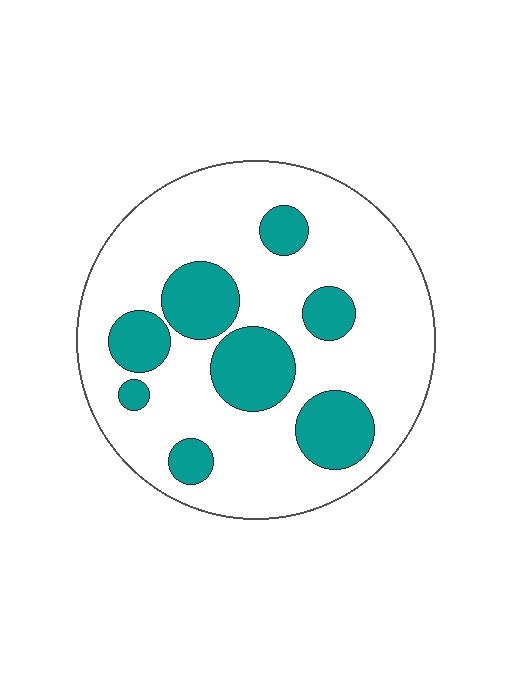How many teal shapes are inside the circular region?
8.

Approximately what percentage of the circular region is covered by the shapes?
Approximately 25%.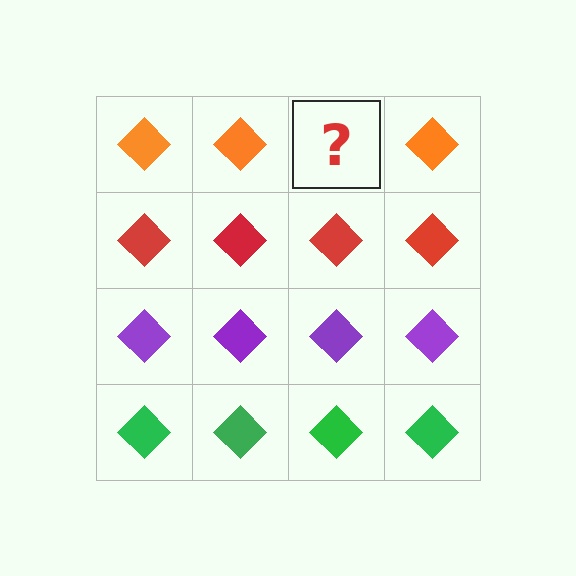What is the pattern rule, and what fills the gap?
The rule is that each row has a consistent color. The gap should be filled with an orange diamond.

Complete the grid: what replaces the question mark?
The question mark should be replaced with an orange diamond.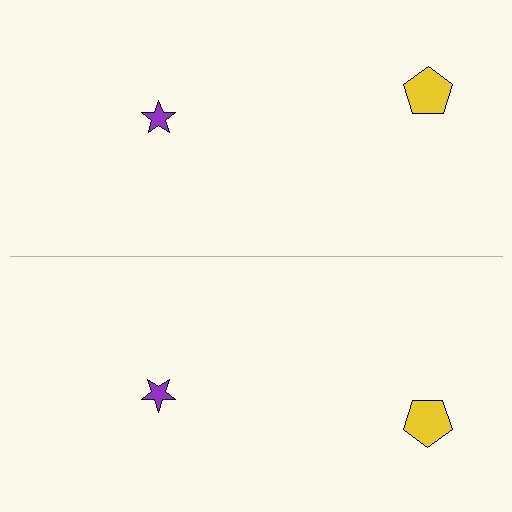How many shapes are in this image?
There are 4 shapes in this image.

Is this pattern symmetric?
Yes, this pattern has bilateral (reflection) symmetry.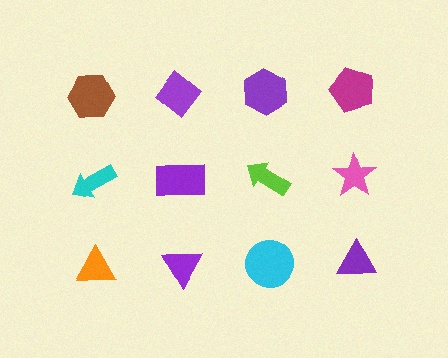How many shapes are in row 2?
4 shapes.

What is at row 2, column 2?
A purple rectangle.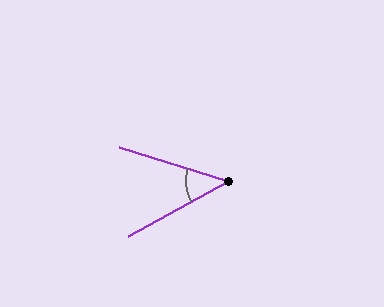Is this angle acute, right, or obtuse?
It is acute.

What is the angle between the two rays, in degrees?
Approximately 46 degrees.